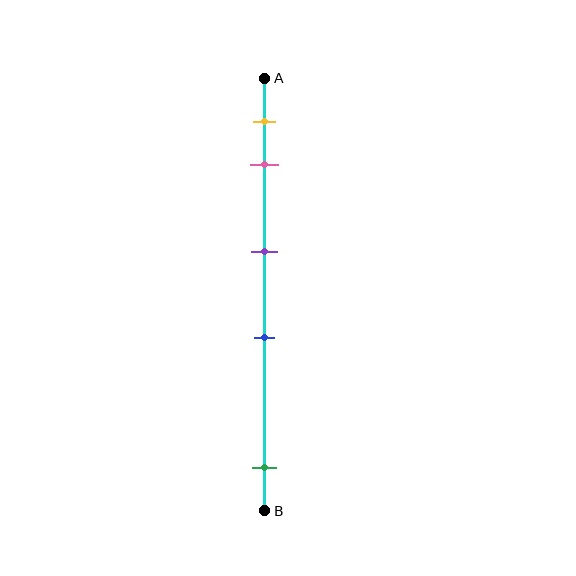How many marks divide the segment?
There are 5 marks dividing the segment.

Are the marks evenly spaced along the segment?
No, the marks are not evenly spaced.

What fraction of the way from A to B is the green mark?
The green mark is approximately 90% (0.9) of the way from A to B.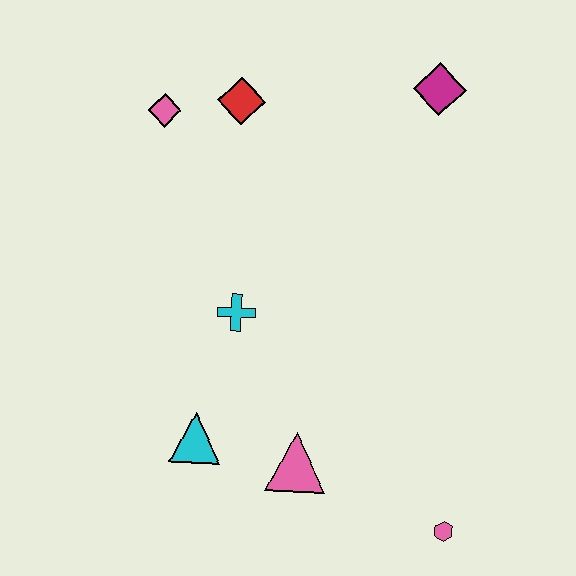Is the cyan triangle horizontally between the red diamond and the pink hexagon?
No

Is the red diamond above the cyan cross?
Yes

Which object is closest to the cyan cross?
The cyan triangle is closest to the cyan cross.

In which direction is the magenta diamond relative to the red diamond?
The magenta diamond is to the right of the red diamond.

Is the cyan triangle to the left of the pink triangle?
Yes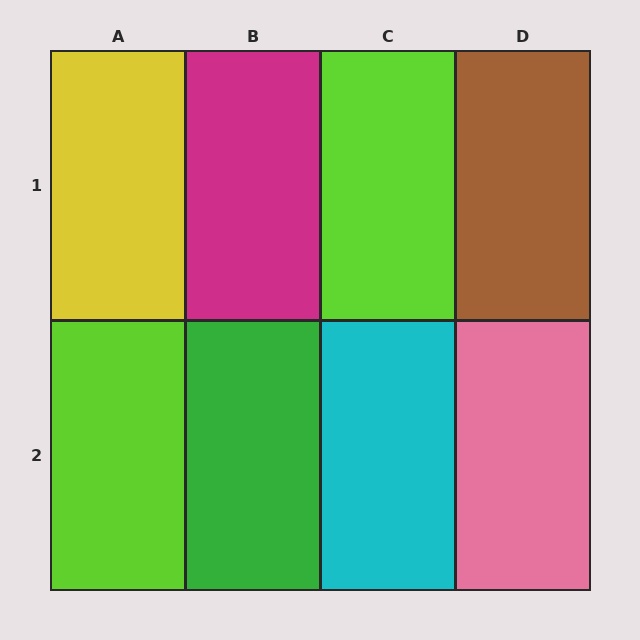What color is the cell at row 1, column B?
Magenta.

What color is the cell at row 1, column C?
Lime.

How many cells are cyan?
1 cell is cyan.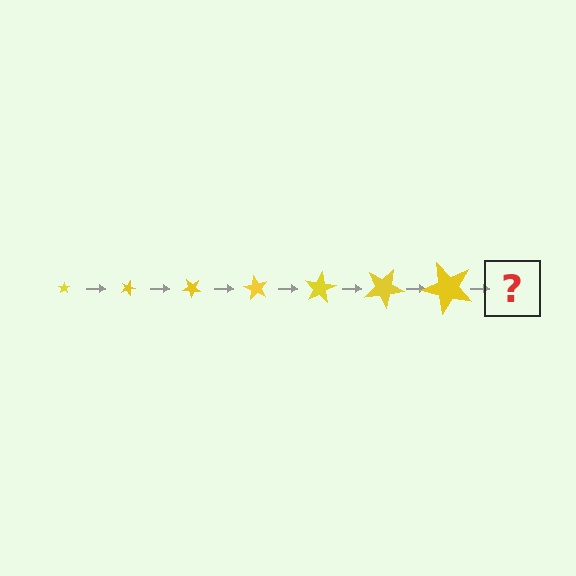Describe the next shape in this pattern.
It should be a star, larger than the previous one and rotated 140 degrees from the start.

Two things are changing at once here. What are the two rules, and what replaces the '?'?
The two rules are that the star grows larger each step and it rotates 20 degrees each step. The '?' should be a star, larger than the previous one and rotated 140 degrees from the start.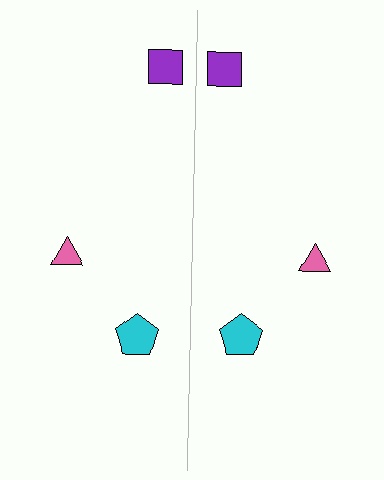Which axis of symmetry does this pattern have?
The pattern has a vertical axis of symmetry running through the center of the image.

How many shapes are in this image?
There are 6 shapes in this image.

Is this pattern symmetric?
Yes, this pattern has bilateral (reflection) symmetry.